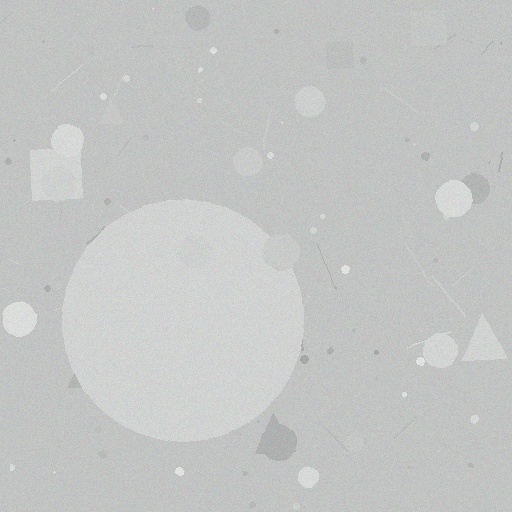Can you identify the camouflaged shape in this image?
The camouflaged shape is a circle.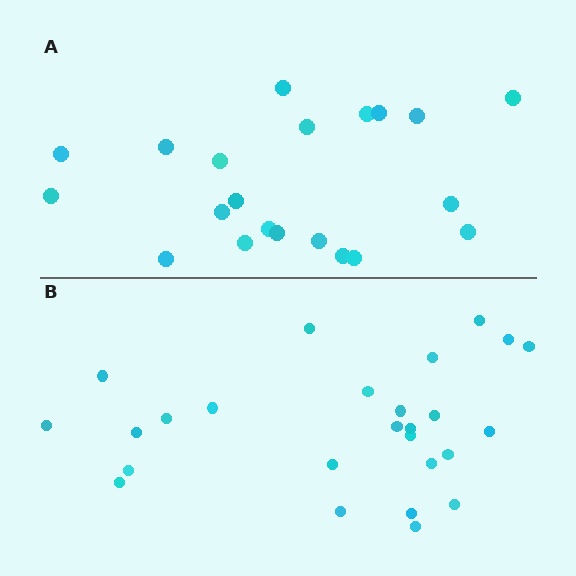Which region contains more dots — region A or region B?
Region B (the bottom region) has more dots.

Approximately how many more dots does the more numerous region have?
Region B has about 5 more dots than region A.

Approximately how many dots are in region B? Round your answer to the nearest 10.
About 30 dots. (The exact count is 26, which rounds to 30.)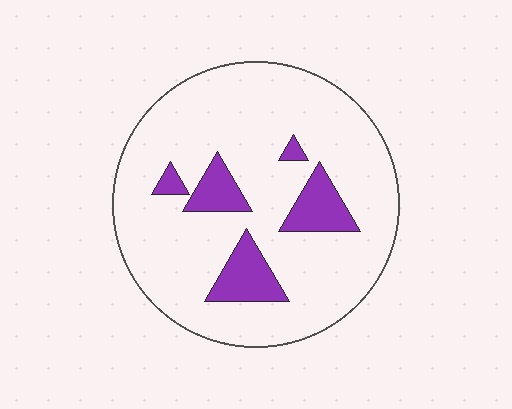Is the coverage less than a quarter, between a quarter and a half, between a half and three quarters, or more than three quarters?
Less than a quarter.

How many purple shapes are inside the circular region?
5.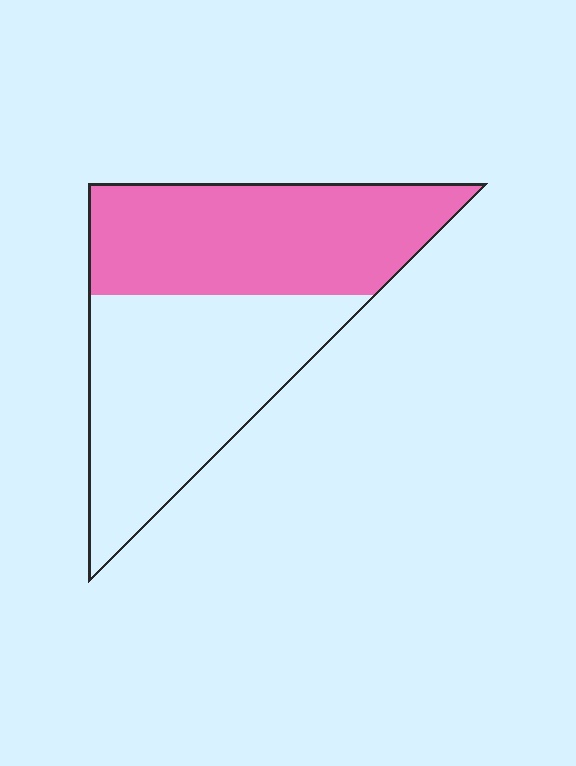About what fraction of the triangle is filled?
About one half (1/2).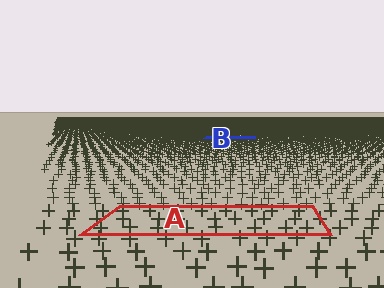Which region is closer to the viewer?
Region A is closer. The texture elements there are larger and more spread out.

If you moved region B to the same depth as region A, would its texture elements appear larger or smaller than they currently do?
They would appear larger. At a closer depth, the same texture elements are projected at a bigger on-screen size.